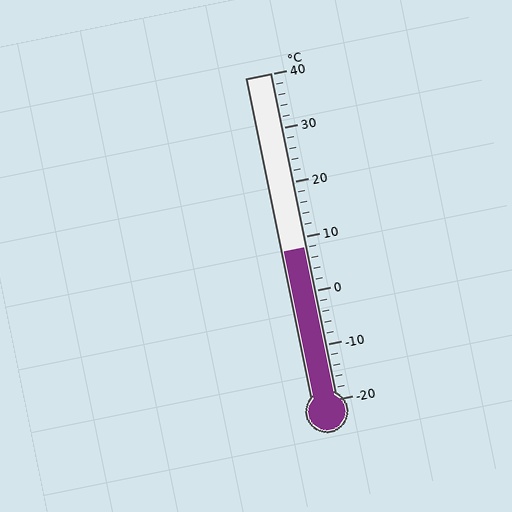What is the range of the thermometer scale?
The thermometer scale ranges from -20°C to 40°C.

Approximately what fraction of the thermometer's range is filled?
The thermometer is filled to approximately 45% of its range.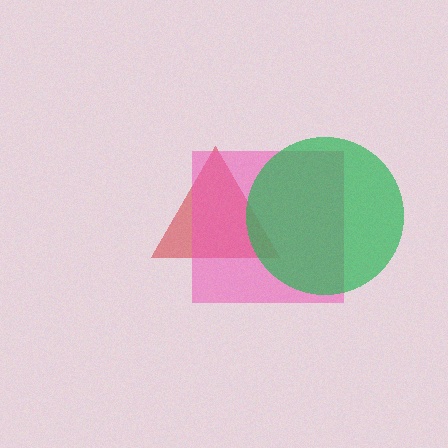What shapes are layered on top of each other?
The layered shapes are: a red triangle, a pink square, a green circle.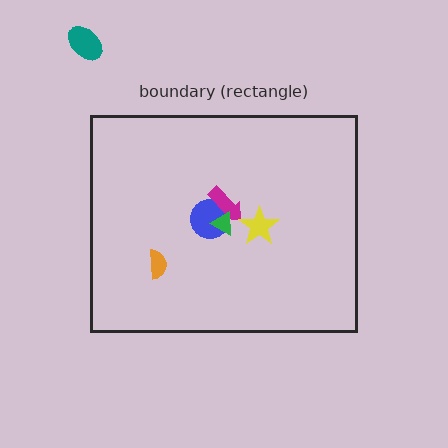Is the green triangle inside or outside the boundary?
Inside.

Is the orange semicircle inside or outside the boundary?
Inside.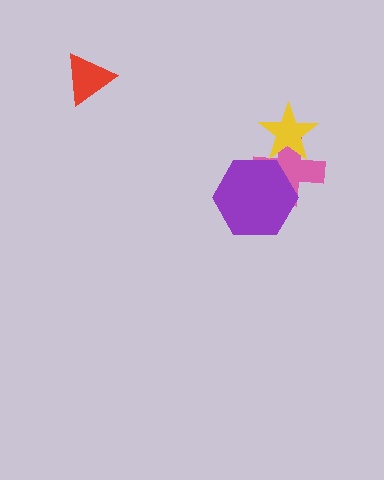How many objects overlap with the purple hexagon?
1 object overlaps with the purple hexagon.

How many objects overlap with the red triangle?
0 objects overlap with the red triangle.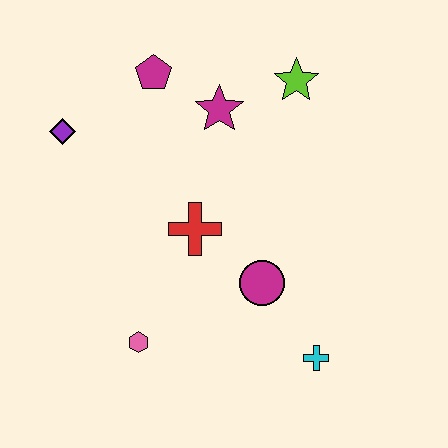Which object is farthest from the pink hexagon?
The lime star is farthest from the pink hexagon.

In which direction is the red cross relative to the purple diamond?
The red cross is to the right of the purple diamond.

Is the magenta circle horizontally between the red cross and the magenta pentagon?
No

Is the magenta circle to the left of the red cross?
No